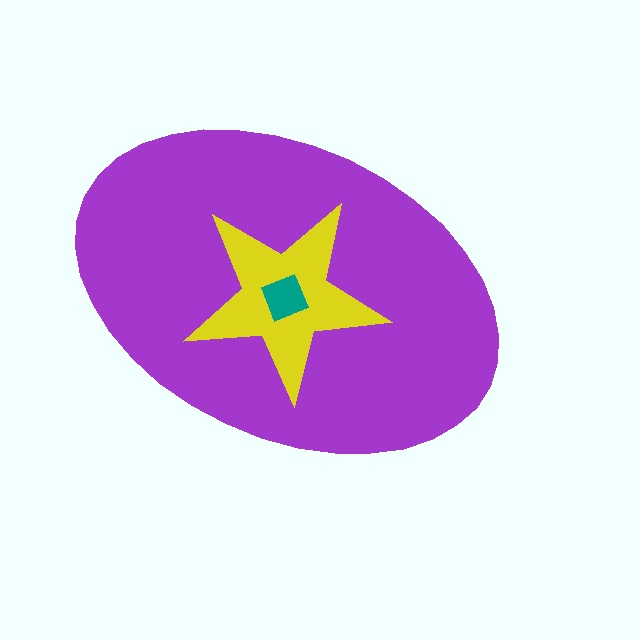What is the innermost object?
The teal square.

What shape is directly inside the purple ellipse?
The yellow star.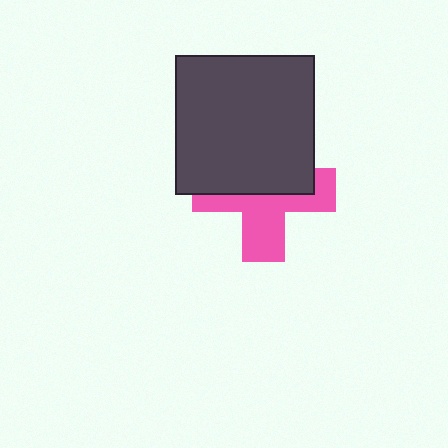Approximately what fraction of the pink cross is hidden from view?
Roughly 53% of the pink cross is hidden behind the dark gray square.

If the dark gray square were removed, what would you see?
You would see the complete pink cross.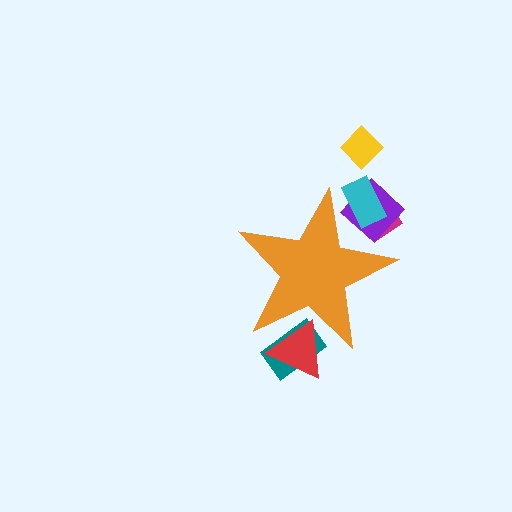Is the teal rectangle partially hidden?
Yes, the teal rectangle is partially hidden behind the orange star.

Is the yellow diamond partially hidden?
No, the yellow diamond is fully visible.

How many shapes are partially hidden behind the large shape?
5 shapes are partially hidden.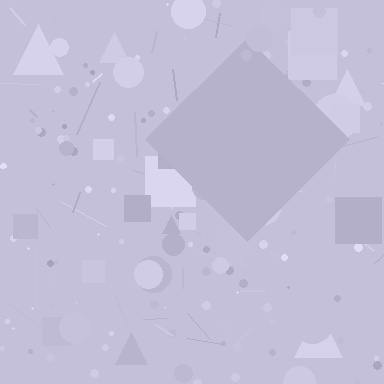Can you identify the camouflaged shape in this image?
The camouflaged shape is a diamond.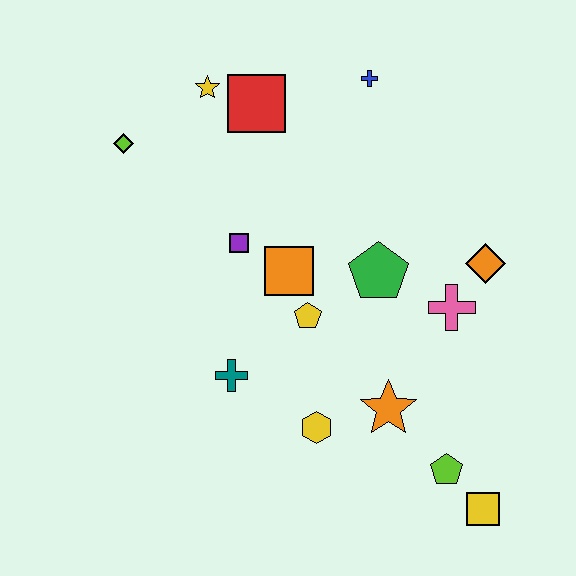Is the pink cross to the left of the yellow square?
Yes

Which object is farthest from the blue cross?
The yellow square is farthest from the blue cross.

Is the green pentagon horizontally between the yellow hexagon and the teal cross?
No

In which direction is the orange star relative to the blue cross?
The orange star is below the blue cross.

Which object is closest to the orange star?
The yellow hexagon is closest to the orange star.